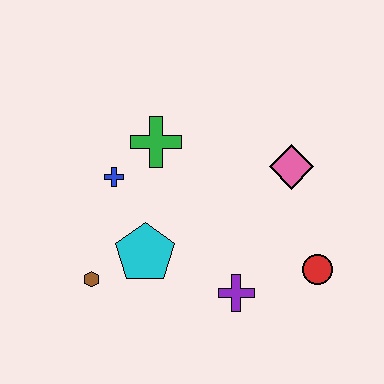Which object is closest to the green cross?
The blue cross is closest to the green cross.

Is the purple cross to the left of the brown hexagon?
No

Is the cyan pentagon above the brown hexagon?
Yes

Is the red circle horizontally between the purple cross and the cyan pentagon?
No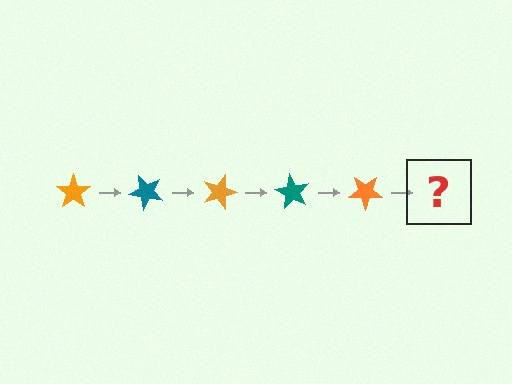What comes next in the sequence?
The next element should be a teal star, rotated 225 degrees from the start.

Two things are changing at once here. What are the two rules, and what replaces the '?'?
The two rules are that it rotates 45 degrees each step and the color cycles through orange and teal. The '?' should be a teal star, rotated 225 degrees from the start.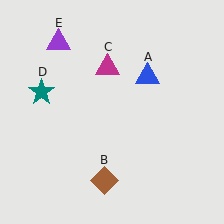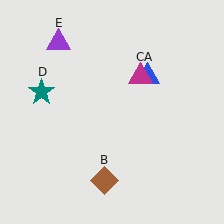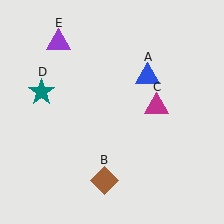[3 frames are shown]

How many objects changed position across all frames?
1 object changed position: magenta triangle (object C).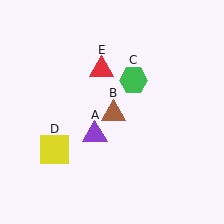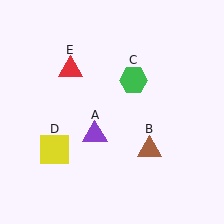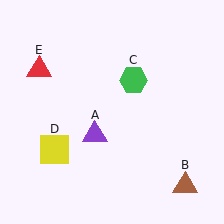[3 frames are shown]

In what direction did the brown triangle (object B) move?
The brown triangle (object B) moved down and to the right.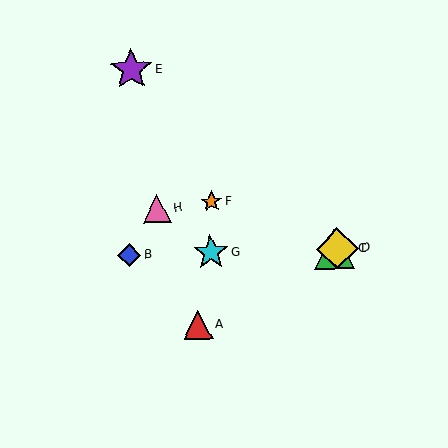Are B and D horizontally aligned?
Yes, both are at y≈255.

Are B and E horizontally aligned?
No, B is at y≈255 and E is at y≈70.